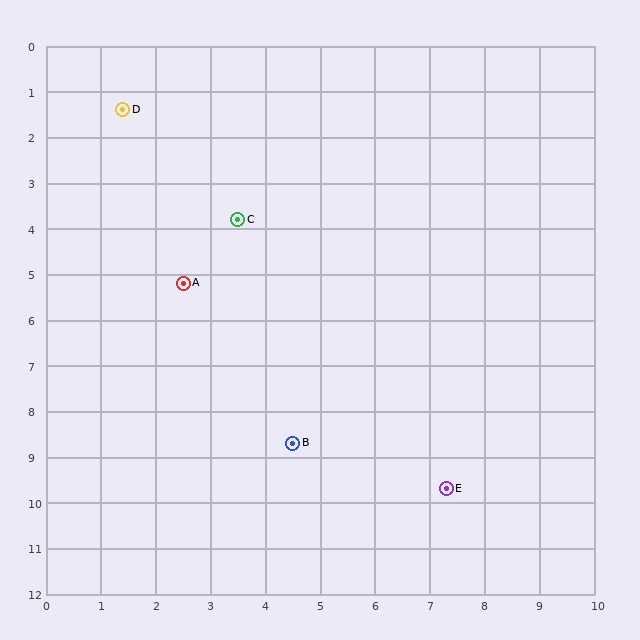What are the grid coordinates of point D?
Point D is at approximately (1.4, 1.4).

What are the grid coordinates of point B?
Point B is at approximately (4.5, 8.7).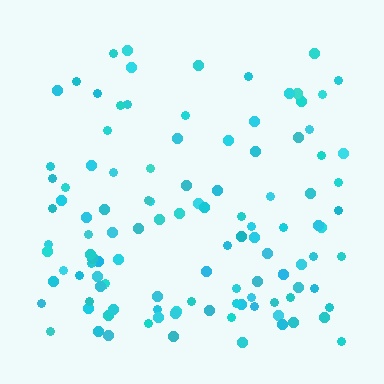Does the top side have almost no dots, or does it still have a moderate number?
Still a moderate number, just noticeably fewer than the bottom.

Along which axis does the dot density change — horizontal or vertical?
Vertical.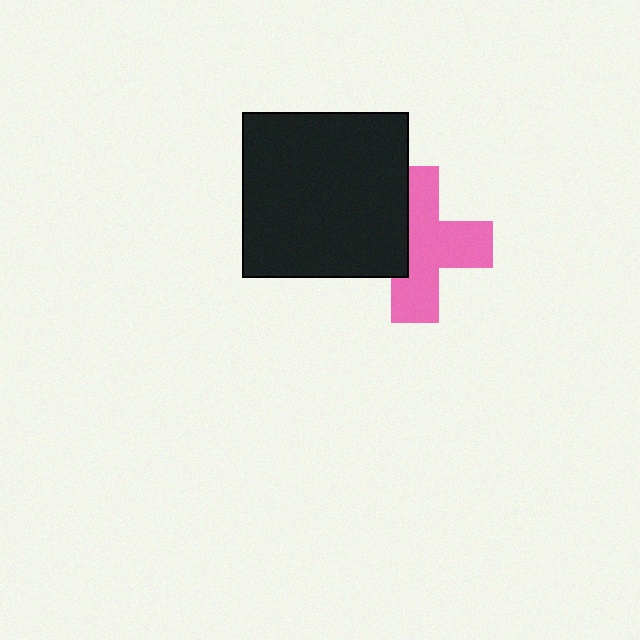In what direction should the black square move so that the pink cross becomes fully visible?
The black square should move left. That is the shortest direction to clear the overlap and leave the pink cross fully visible.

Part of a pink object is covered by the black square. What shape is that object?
It is a cross.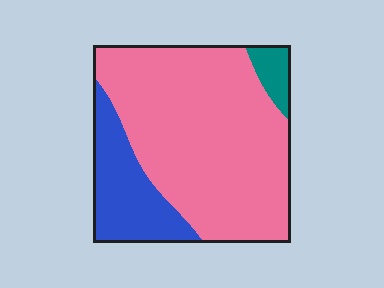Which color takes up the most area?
Pink, at roughly 75%.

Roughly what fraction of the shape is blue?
Blue covers 21% of the shape.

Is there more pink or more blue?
Pink.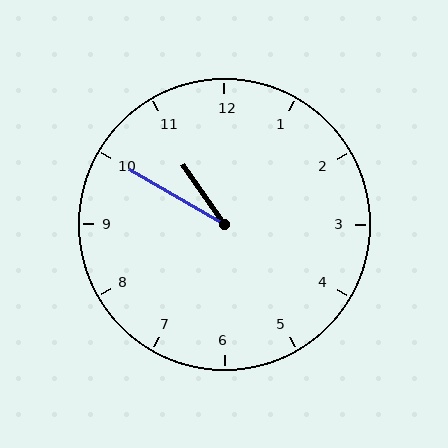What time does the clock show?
10:50.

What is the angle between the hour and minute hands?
Approximately 25 degrees.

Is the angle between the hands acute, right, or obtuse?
It is acute.